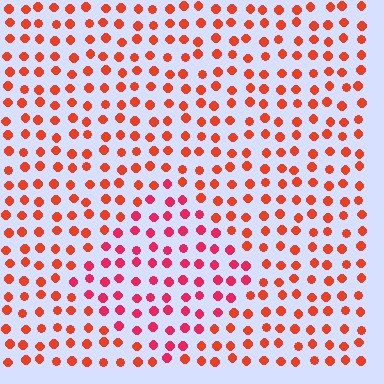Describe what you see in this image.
The image is filled with small red elements in a uniform arrangement. A diamond-shaped region is visible where the elements are tinted to a slightly different hue, forming a subtle color boundary.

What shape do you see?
I see a diamond.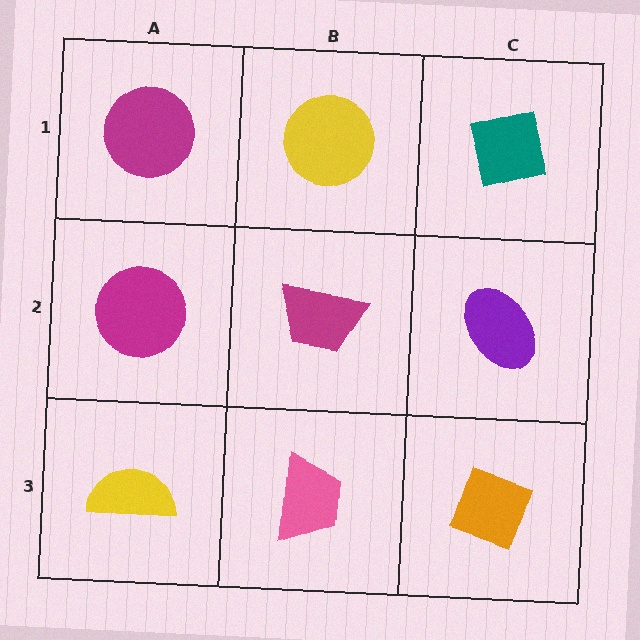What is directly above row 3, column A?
A magenta circle.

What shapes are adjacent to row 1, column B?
A magenta trapezoid (row 2, column B), a magenta circle (row 1, column A), a teal square (row 1, column C).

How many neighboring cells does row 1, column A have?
2.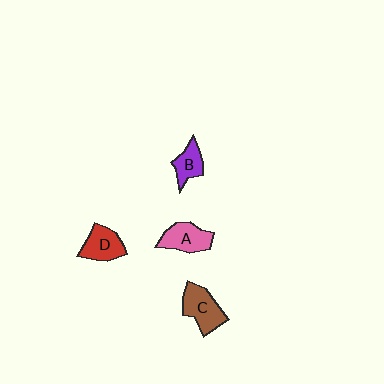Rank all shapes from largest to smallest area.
From largest to smallest: C (brown), A (pink), D (red), B (purple).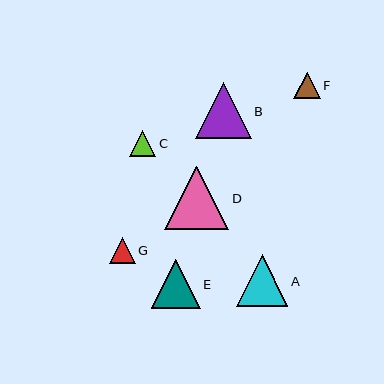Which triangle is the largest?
Triangle D is the largest with a size of approximately 64 pixels.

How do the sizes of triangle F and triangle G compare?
Triangle F and triangle G are approximately the same size.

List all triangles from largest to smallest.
From largest to smallest: D, B, A, E, F, G, C.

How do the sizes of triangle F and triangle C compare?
Triangle F and triangle C are approximately the same size.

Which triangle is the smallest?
Triangle C is the smallest with a size of approximately 26 pixels.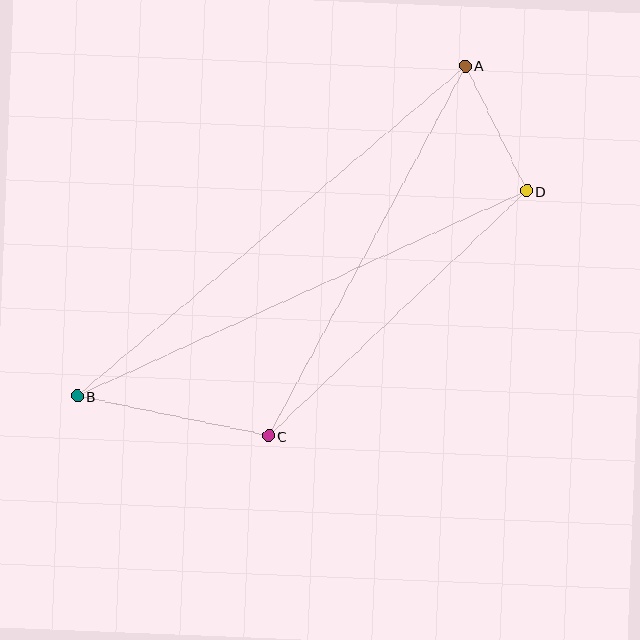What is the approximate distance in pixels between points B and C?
The distance between B and C is approximately 196 pixels.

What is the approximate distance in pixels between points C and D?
The distance between C and D is approximately 356 pixels.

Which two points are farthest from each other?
Points A and B are farthest from each other.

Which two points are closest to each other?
Points A and D are closest to each other.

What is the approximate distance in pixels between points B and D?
The distance between B and D is approximately 494 pixels.